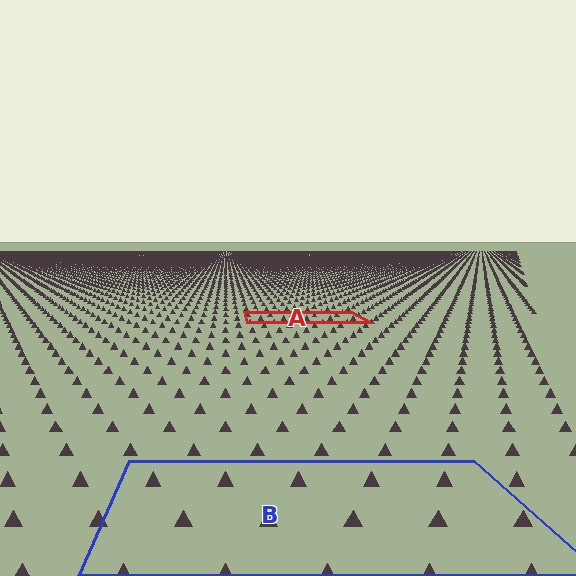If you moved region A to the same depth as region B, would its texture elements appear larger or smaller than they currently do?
They would appear larger. At a closer depth, the same texture elements are projected at a bigger on-screen size.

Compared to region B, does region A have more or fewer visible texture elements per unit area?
Region A has more texture elements per unit area — they are packed more densely because it is farther away.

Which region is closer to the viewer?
Region B is closer. The texture elements there are larger and more spread out.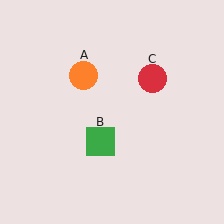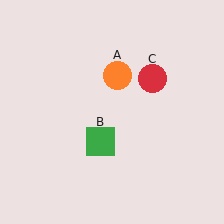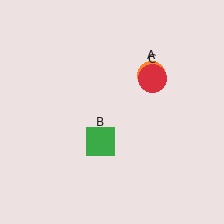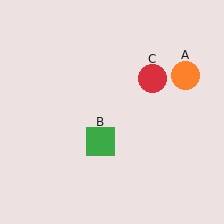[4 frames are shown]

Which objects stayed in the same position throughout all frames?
Green square (object B) and red circle (object C) remained stationary.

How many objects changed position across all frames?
1 object changed position: orange circle (object A).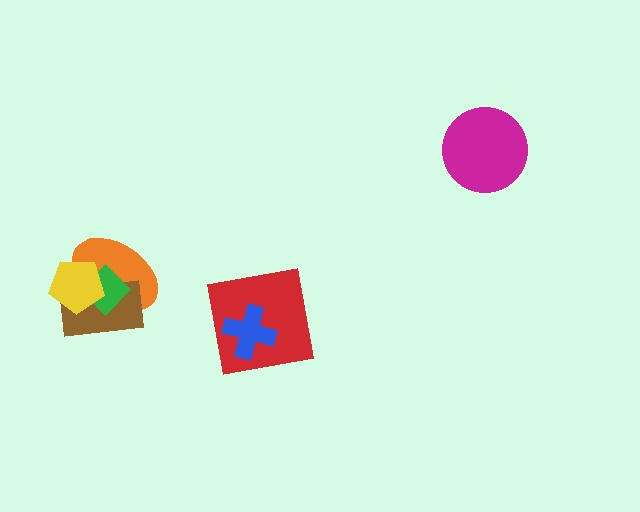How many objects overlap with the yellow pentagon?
3 objects overlap with the yellow pentagon.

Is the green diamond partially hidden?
Yes, it is partially covered by another shape.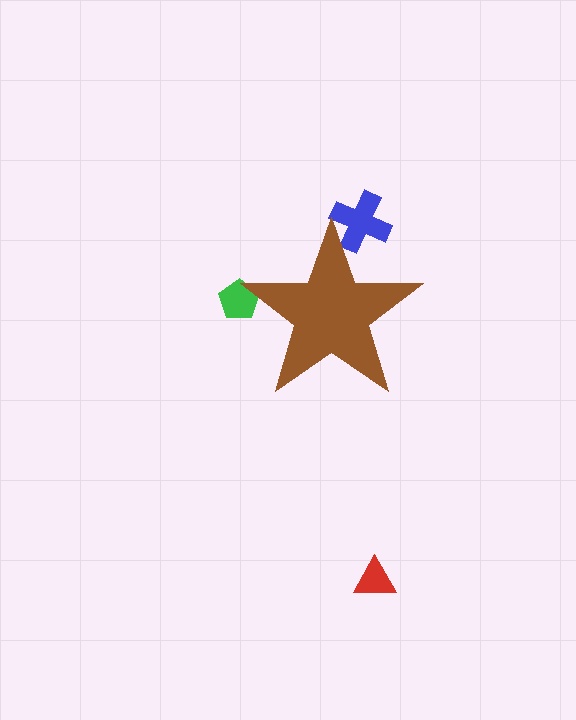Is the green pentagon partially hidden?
Yes, the green pentagon is partially hidden behind the brown star.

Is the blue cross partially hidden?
Yes, the blue cross is partially hidden behind the brown star.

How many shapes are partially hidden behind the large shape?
2 shapes are partially hidden.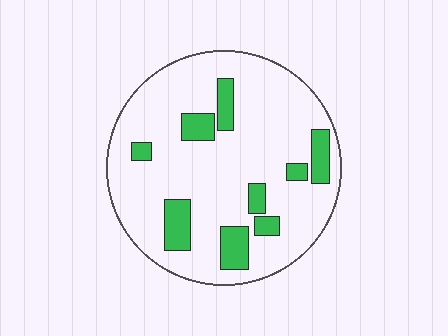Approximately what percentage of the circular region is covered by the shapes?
Approximately 15%.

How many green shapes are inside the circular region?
9.